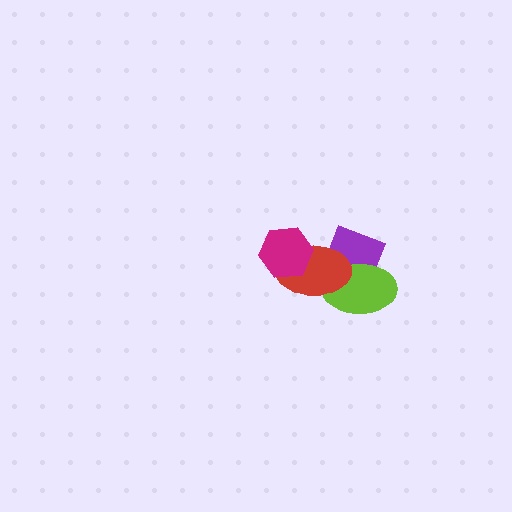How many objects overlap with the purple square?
2 objects overlap with the purple square.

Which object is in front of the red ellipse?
The magenta hexagon is in front of the red ellipse.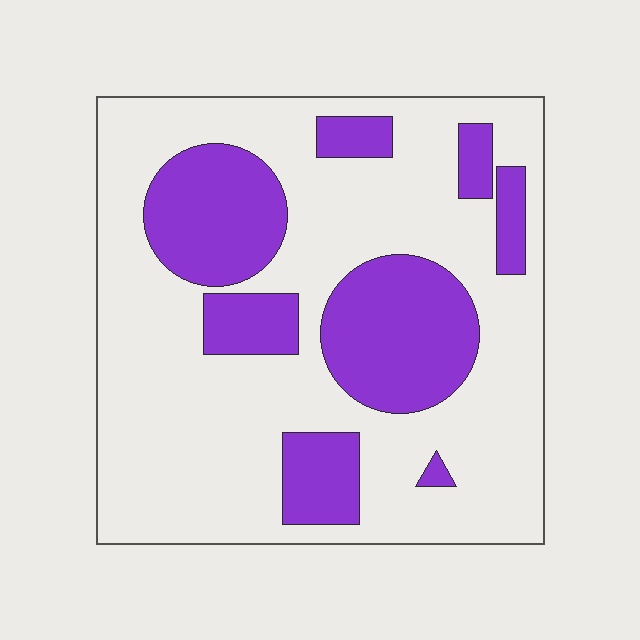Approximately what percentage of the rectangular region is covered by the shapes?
Approximately 30%.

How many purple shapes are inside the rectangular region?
8.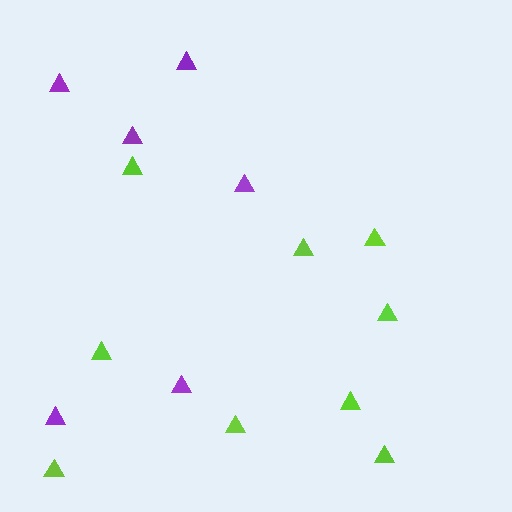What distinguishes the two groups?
There are 2 groups: one group of purple triangles (6) and one group of lime triangles (9).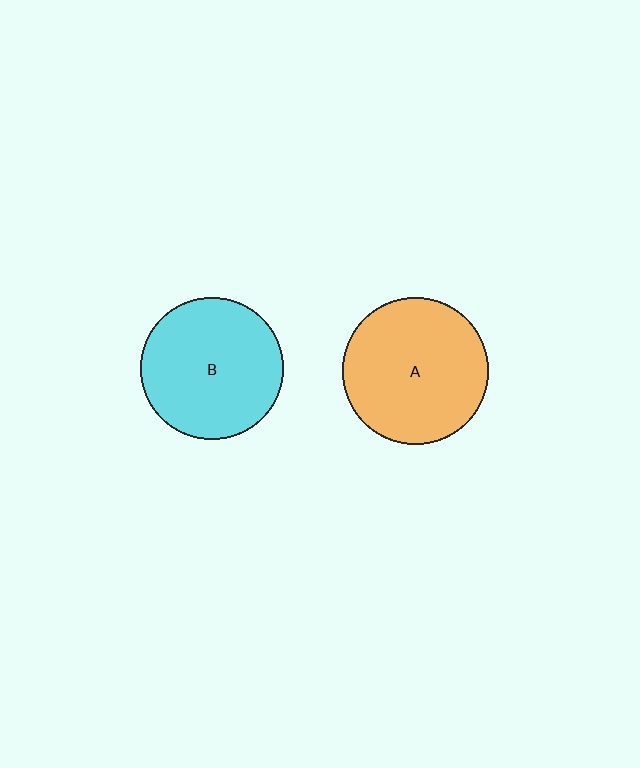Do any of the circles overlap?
No, none of the circles overlap.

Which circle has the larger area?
Circle A (orange).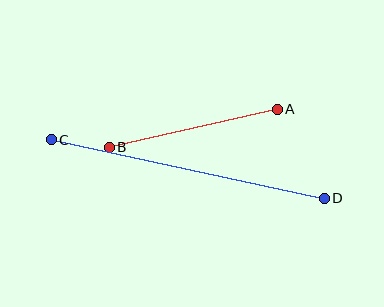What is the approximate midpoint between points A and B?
The midpoint is at approximately (193, 128) pixels.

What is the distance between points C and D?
The distance is approximately 279 pixels.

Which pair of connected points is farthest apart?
Points C and D are farthest apart.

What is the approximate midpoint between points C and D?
The midpoint is at approximately (188, 169) pixels.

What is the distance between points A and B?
The distance is approximately 172 pixels.